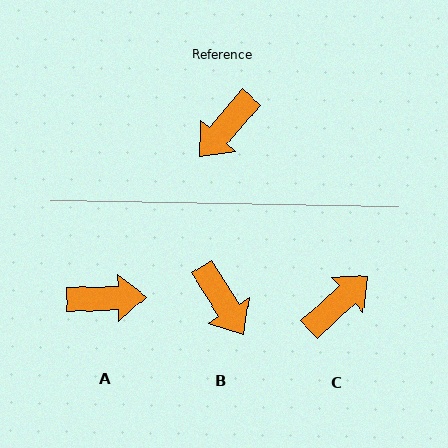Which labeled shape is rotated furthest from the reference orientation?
C, about 174 degrees away.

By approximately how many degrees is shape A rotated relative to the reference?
Approximately 133 degrees counter-clockwise.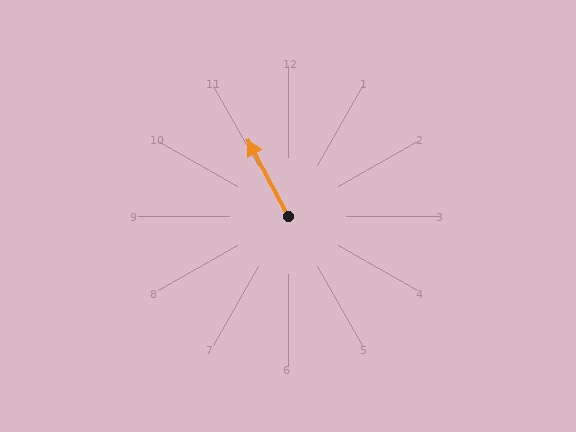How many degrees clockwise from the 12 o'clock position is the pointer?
Approximately 332 degrees.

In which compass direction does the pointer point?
Northwest.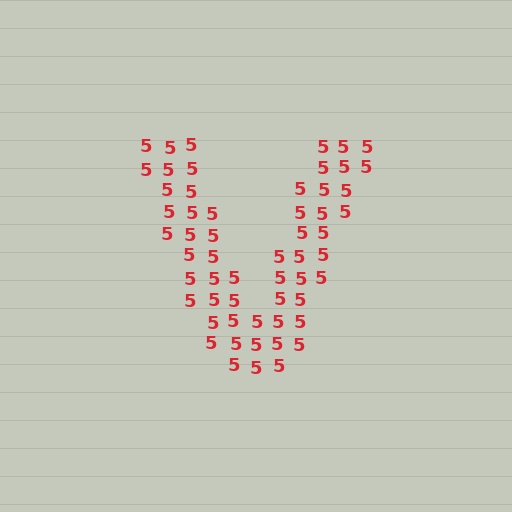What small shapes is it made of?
It is made of small digit 5's.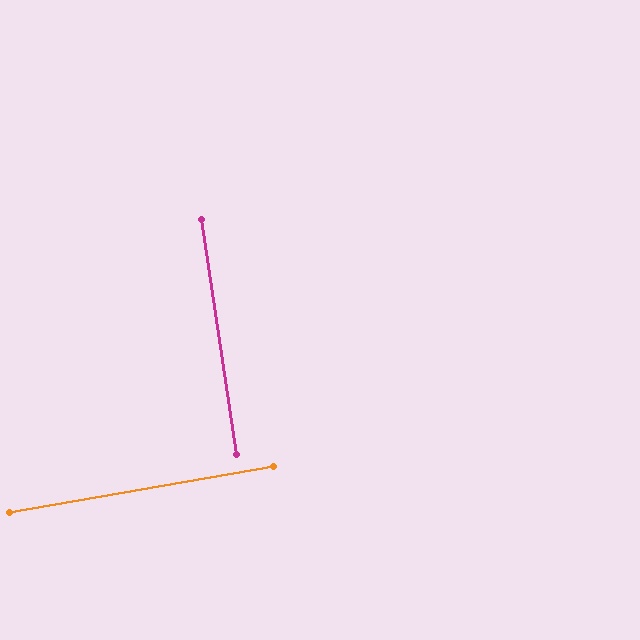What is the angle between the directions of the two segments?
Approximately 88 degrees.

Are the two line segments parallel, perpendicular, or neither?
Perpendicular — they meet at approximately 88°.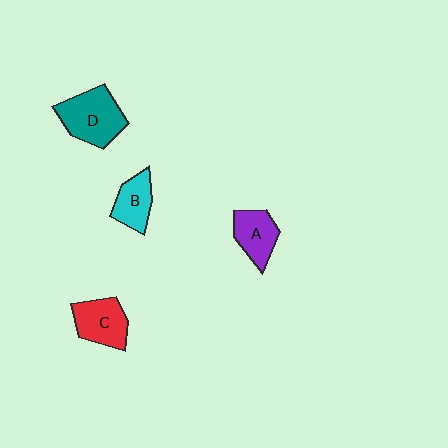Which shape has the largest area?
Shape D (teal).